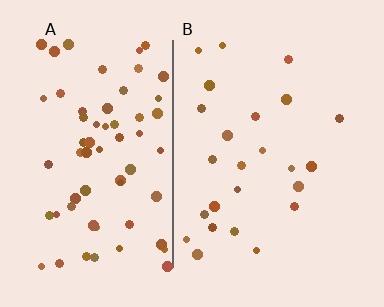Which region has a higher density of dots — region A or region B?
A (the left).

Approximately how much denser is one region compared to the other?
Approximately 2.7× — region A over region B.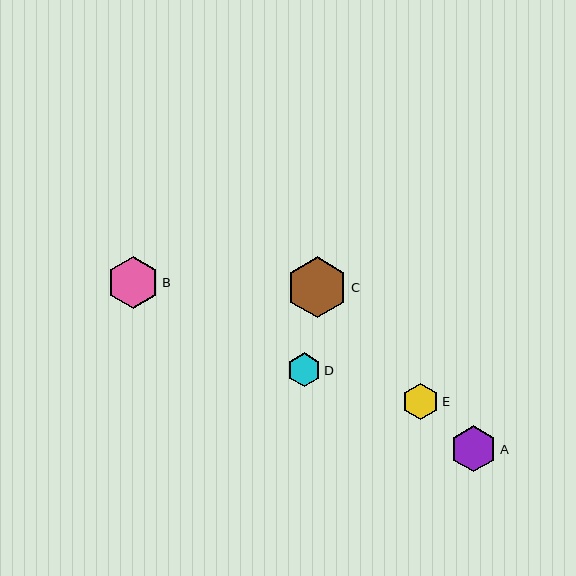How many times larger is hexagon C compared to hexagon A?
Hexagon C is approximately 1.3 times the size of hexagon A.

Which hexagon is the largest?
Hexagon C is the largest with a size of approximately 61 pixels.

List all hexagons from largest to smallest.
From largest to smallest: C, B, A, E, D.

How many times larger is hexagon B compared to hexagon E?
Hexagon B is approximately 1.4 times the size of hexagon E.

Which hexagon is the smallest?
Hexagon D is the smallest with a size of approximately 34 pixels.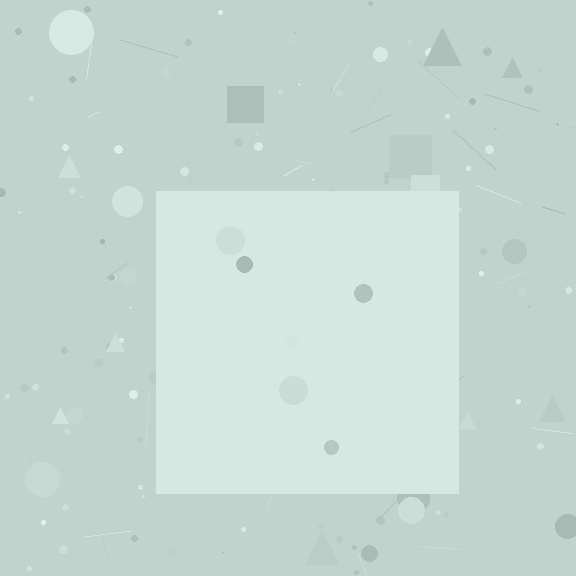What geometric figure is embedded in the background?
A square is embedded in the background.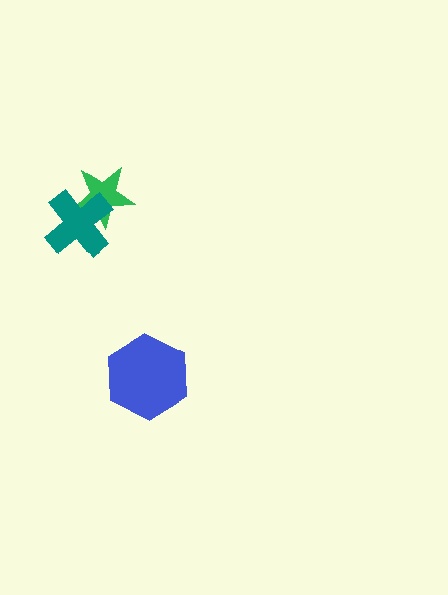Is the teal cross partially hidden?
No, no other shape covers it.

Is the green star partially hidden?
Yes, it is partially covered by another shape.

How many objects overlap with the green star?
1 object overlaps with the green star.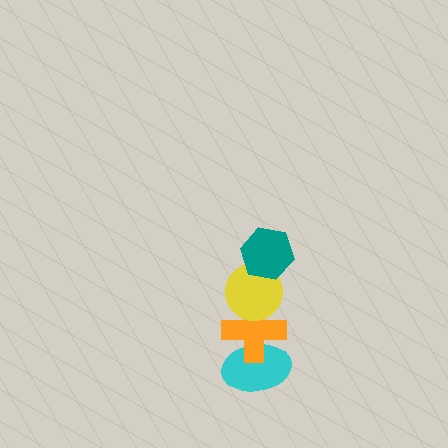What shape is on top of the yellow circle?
The teal hexagon is on top of the yellow circle.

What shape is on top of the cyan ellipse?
The orange cross is on top of the cyan ellipse.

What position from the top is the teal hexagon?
The teal hexagon is 1st from the top.